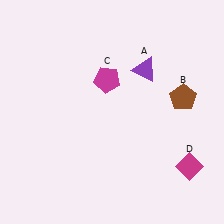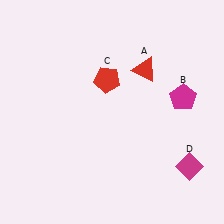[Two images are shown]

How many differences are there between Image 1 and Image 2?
There are 3 differences between the two images.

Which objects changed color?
A changed from purple to red. B changed from brown to magenta. C changed from magenta to red.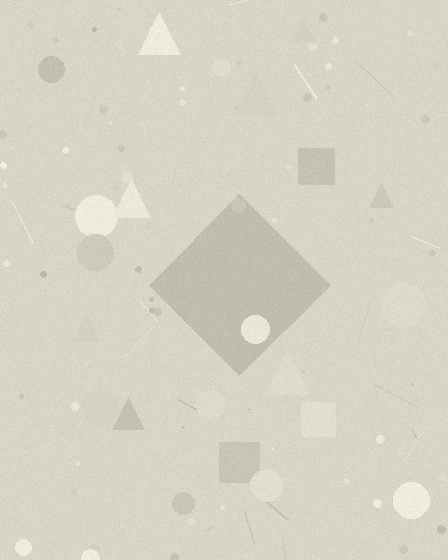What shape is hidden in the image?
A diamond is hidden in the image.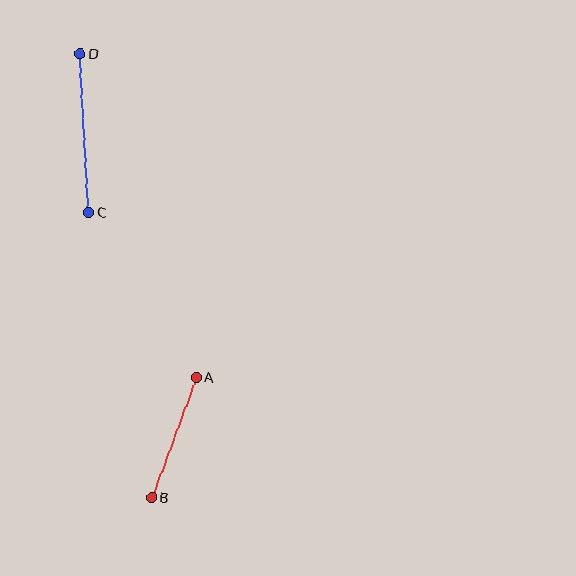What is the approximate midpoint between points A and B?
The midpoint is at approximately (174, 437) pixels.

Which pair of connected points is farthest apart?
Points C and D are farthest apart.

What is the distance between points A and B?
The distance is approximately 128 pixels.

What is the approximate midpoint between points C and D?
The midpoint is at approximately (84, 133) pixels.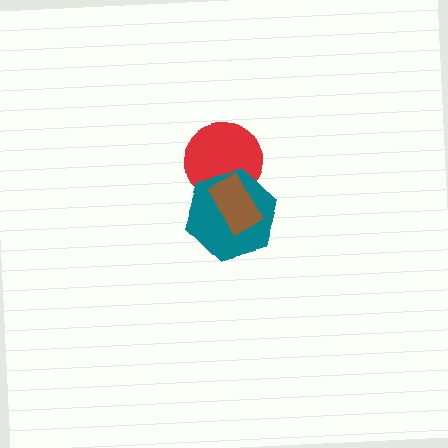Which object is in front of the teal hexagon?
The brown rectangle is in front of the teal hexagon.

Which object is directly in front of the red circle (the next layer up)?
The teal hexagon is directly in front of the red circle.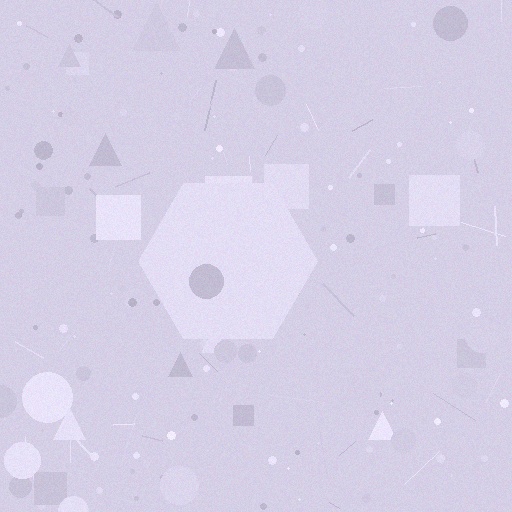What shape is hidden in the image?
A hexagon is hidden in the image.